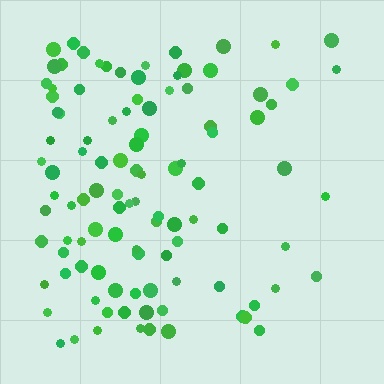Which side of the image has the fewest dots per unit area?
The right.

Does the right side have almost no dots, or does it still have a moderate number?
Still a moderate number, just noticeably fewer than the left.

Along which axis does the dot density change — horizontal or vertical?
Horizontal.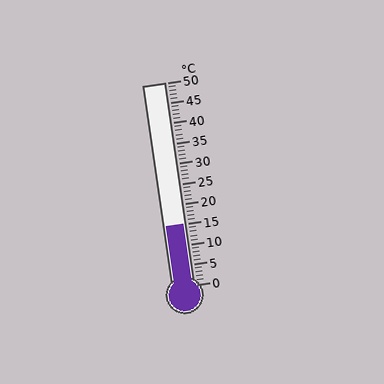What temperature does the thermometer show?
The thermometer shows approximately 15°C.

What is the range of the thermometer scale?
The thermometer scale ranges from 0°C to 50°C.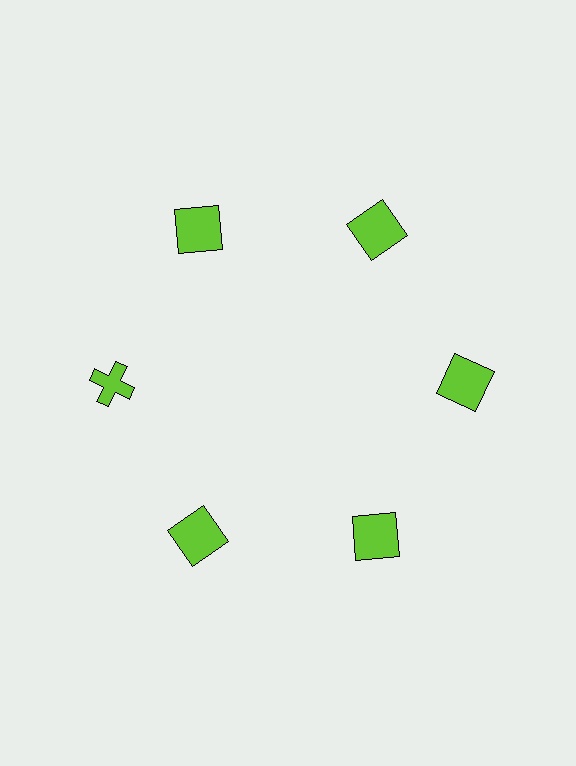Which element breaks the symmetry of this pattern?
The lime cross at roughly the 9 o'clock position breaks the symmetry. All other shapes are lime squares.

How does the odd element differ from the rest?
It has a different shape: cross instead of square.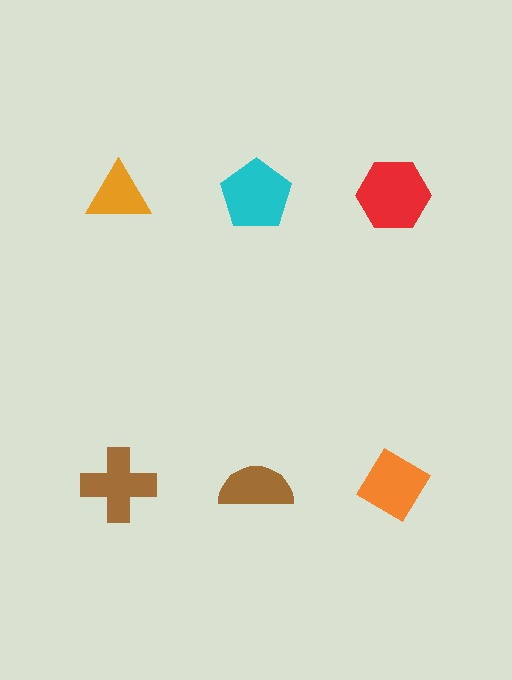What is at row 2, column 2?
A brown semicircle.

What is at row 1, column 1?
An orange triangle.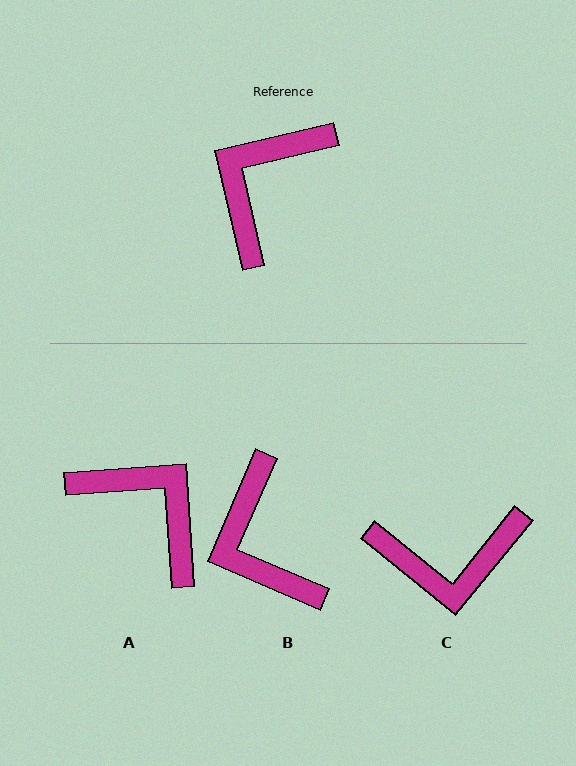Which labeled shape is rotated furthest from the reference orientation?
C, about 128 degrees away.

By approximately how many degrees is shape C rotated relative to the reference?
Approximately 128 degrees counter-clockwise.